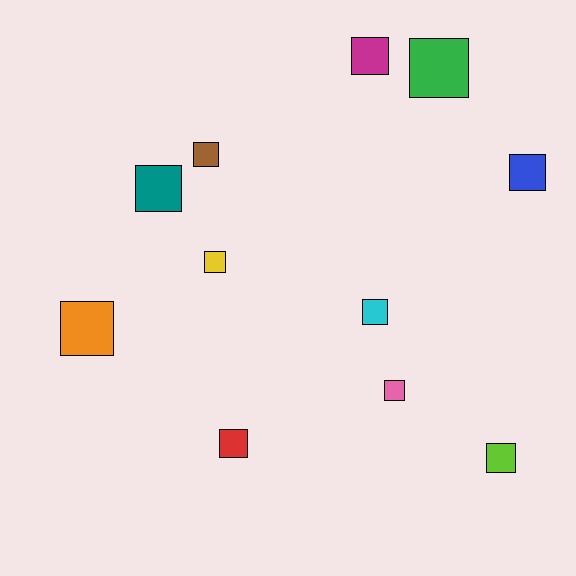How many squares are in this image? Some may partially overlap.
There are 11 squares.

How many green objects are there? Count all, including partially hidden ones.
There is 1 green object.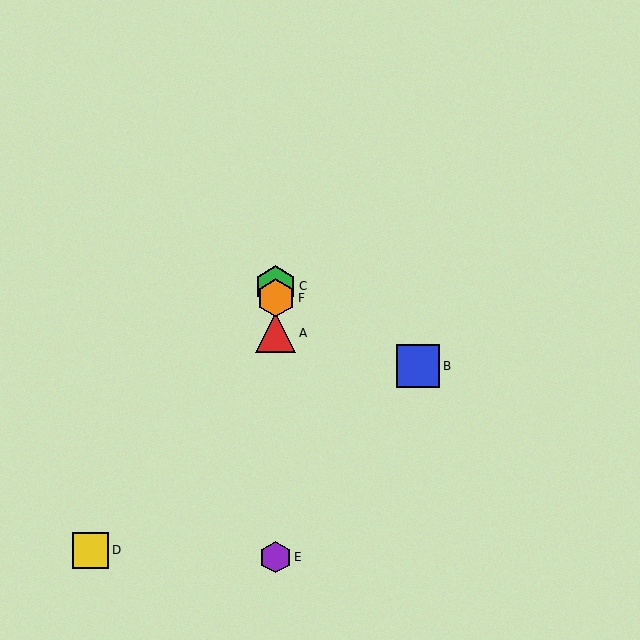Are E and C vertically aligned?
Yes, both are at x≈276.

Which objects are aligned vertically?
Objects A, C, E, F are aligned vertically.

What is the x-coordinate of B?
Object B is at x≈418.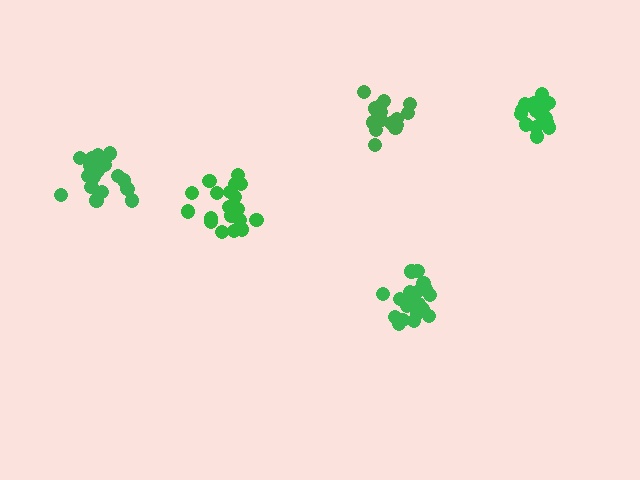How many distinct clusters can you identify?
There are 5 distinct clusters.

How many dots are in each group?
Group 1: 19 dots, Group 2: 17 dots, Group 3: 20 dots, Group 4: 17 dots, Group 5: 20 dots (93 total).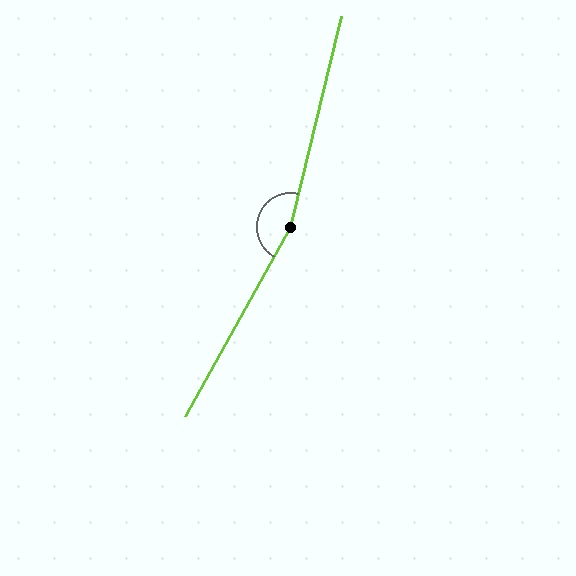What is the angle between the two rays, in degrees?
Approximately 165 degrees.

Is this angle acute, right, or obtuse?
It is obtuse.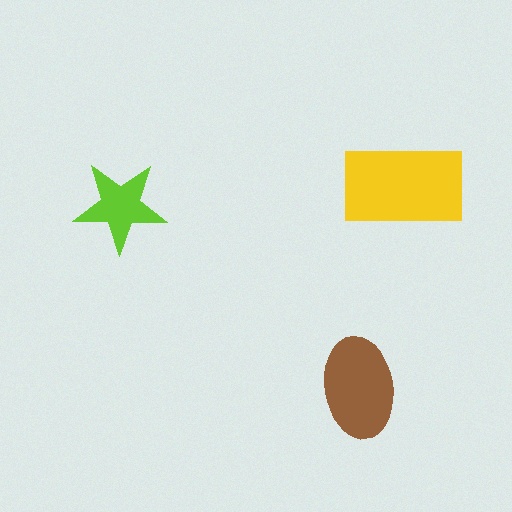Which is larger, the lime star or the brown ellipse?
The brown ellipse.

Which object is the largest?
The yellow rectangle.